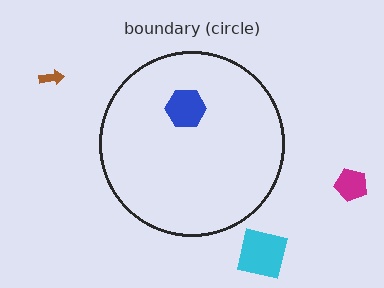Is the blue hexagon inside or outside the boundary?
Inside.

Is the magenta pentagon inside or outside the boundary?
Outside.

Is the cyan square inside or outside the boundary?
Outside.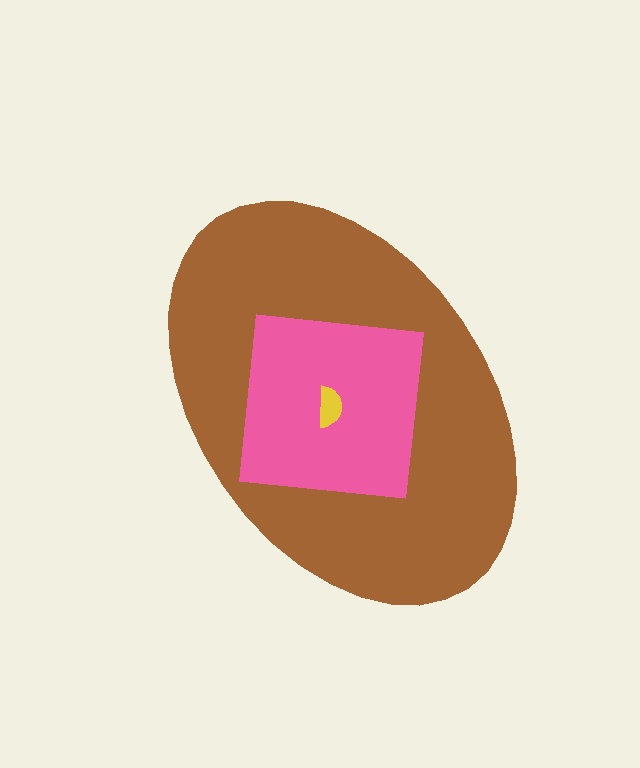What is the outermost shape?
The brown ellipse.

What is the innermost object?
The yellow semicircle.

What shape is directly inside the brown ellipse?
The pink square.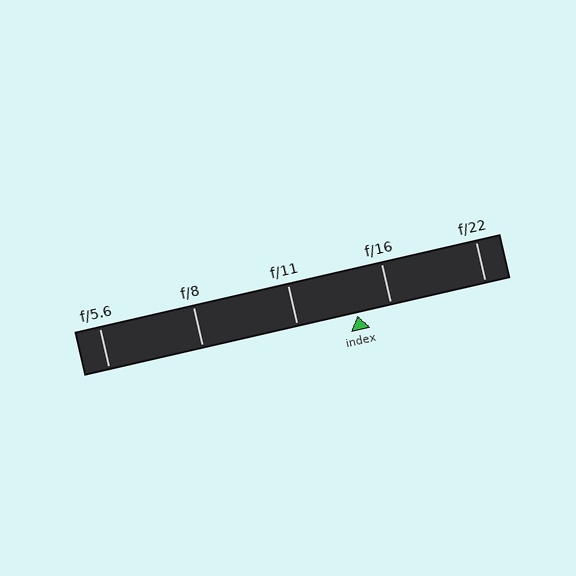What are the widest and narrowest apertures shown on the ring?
The widest aperture shown is f/5.6 and the narrowest is f/22.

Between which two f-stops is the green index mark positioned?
The index mark is between f/11 and f/16.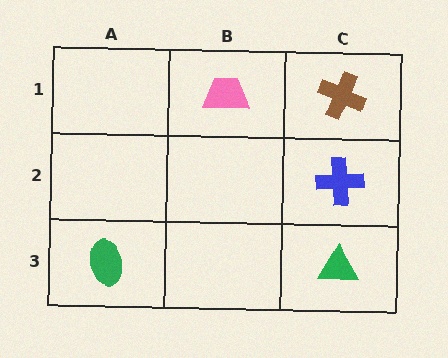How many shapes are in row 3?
2 shapes.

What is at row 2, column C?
A blue cross.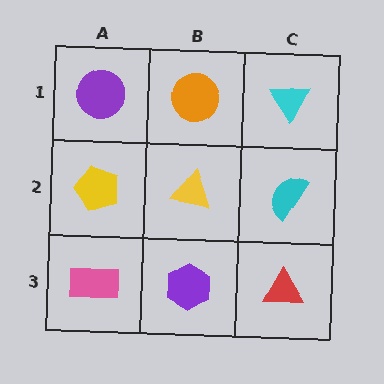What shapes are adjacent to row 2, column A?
A purple circle (row 1, column A), a pink rectangle (row 3, column A), a yellow triangle (row 2, column B).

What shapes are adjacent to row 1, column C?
A cyan semicircle (row 2, column C), an orange circle (row 1, column B).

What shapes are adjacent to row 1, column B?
A yellow triangle (row 2, column B), a purple circle (row 1, column A), a cyan triangle (row 1, column C).